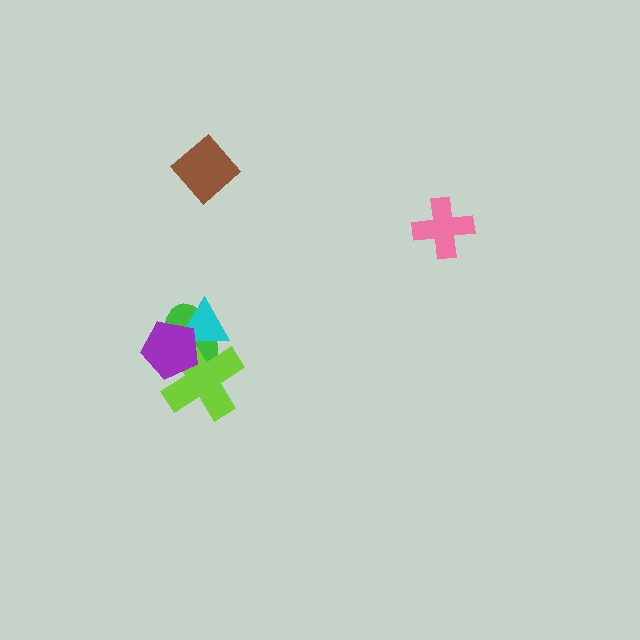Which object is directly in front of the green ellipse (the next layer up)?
The cyan triangle is directly in front of the green ellipse.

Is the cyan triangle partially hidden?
Yes, it is partially covered by another shape.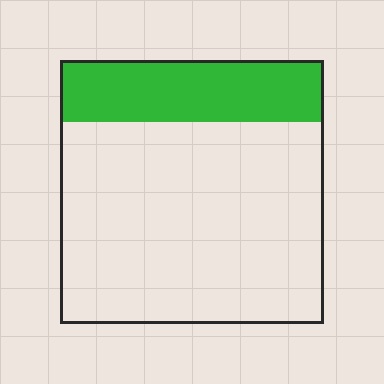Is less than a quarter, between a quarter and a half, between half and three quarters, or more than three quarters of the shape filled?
Less than a quarter.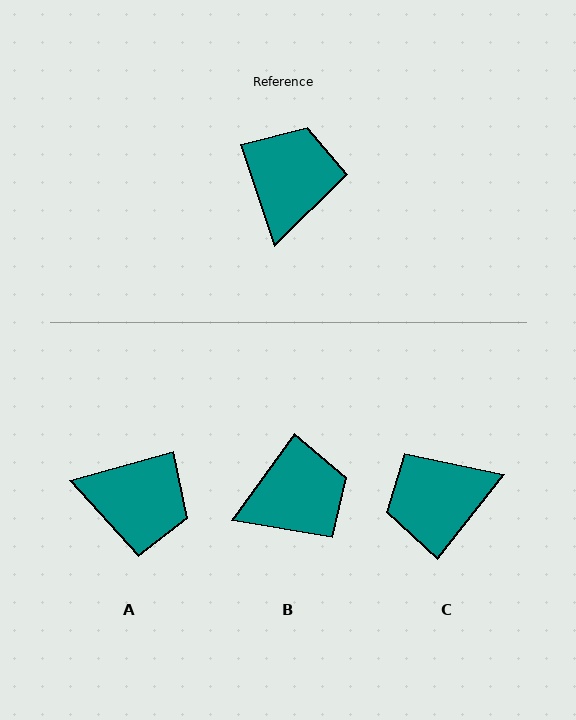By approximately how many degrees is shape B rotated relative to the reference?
Approximately 54 degrees clockwise.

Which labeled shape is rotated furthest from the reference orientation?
C, about 123 degrees away.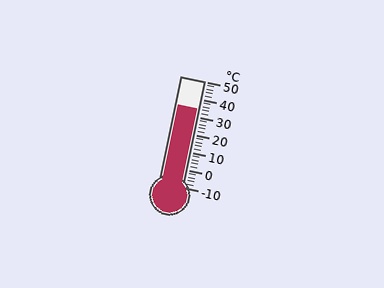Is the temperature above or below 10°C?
The temperature is above 10°C.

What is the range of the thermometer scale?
The thermometer scale ranges from -10°C to 50°C.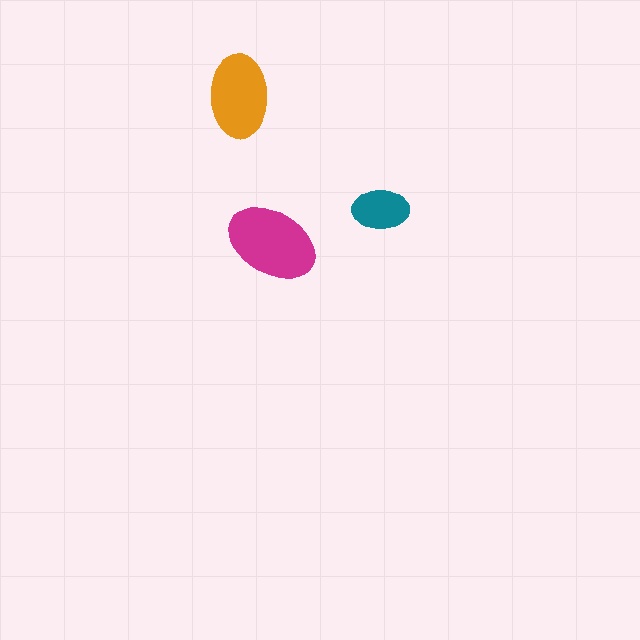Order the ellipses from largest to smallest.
the magenta one, the orange one, the teal one.